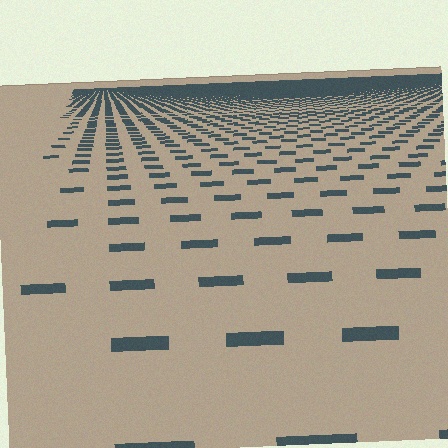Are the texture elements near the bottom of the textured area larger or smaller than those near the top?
Larger. Near the bottom, elements are closer to the viewer and appear at a bigger on-screen size.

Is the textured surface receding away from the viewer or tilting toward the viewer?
The surface is receding away from the viewer. Texture elements get smaller and denser toward the top.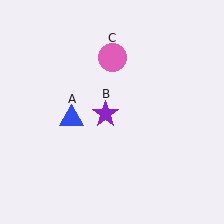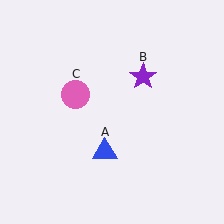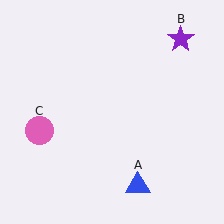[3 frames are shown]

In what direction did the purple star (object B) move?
The purple star (object B) moved up and to the right.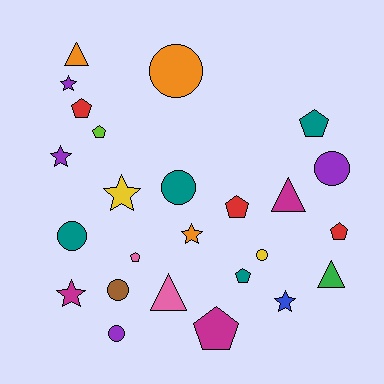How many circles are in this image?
There are 7 circles.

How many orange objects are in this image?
There are 3 orange objects.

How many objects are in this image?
There are 25 objects.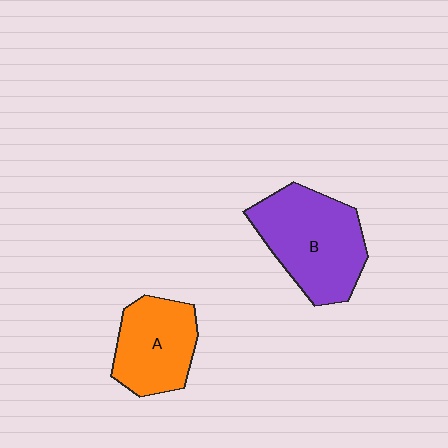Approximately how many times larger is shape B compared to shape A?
Approximately 1.4 times.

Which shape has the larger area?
Shape B (purple).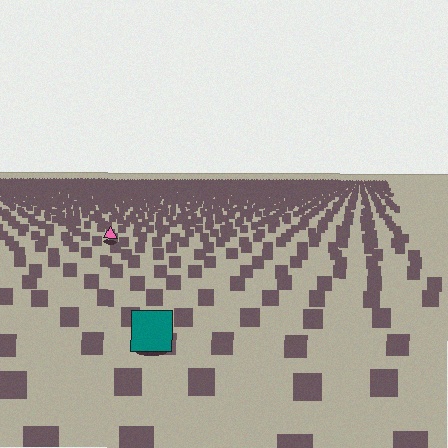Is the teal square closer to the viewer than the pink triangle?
Yes. The teal square is closer — you can tell from the texture gradient: the ground texture is coarser near it.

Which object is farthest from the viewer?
The pink triangle is farthest from the viewer. It appears smaller and the ground texture around it is denser.